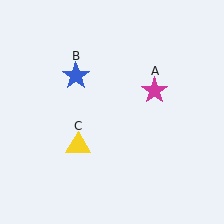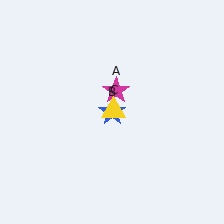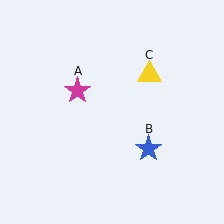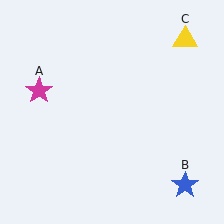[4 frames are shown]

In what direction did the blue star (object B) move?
The blue star (object B) moved down and to the right.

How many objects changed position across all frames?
3 objects changed position: magenta star (object A), blue star (object B), yellow triangle (object C).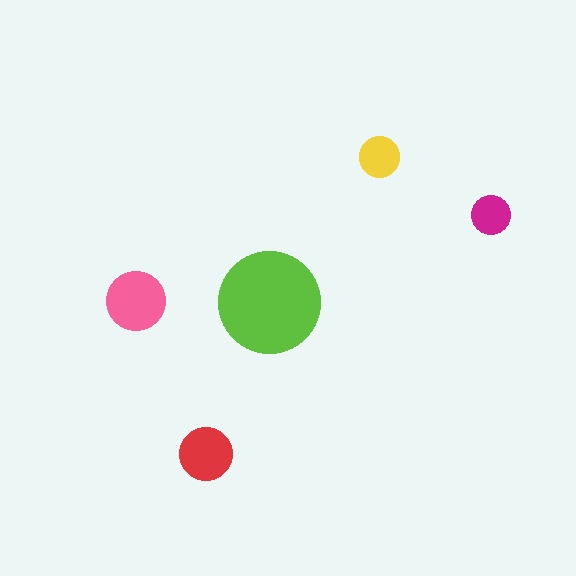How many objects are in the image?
There are 5 objects in the image.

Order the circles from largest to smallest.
the lime one, the pink one, the red one, the yellow one, the magenta one.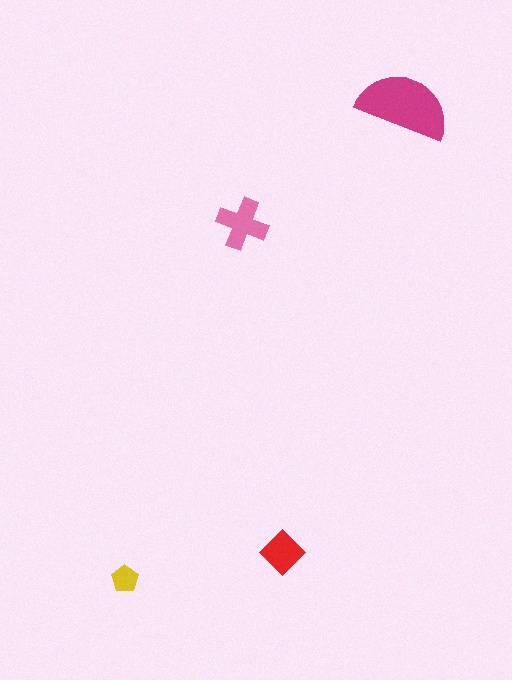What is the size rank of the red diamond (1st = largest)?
3rd.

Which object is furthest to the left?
The yellow pentagon is leftmost.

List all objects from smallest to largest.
The yellow pentagon, the red diamond, the pink cross, the magenta semicircle.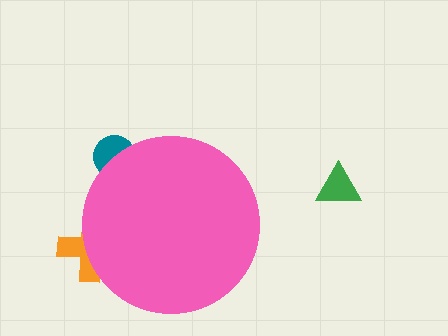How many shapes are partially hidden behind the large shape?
2 shapes are partially hidden.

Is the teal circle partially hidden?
Yes, the teal circle is partially hidden behind the pink circle.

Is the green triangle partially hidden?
No, the green triangle is fully visible.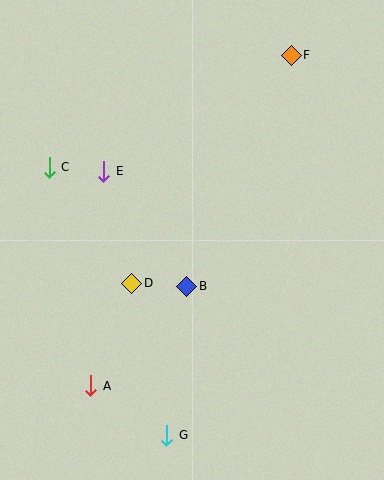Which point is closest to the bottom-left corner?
Point A is closest to the bottom-left corner.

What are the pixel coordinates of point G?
Point G is at (167, 435).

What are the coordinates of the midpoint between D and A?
The midpoint between D and A is at (111, 335).